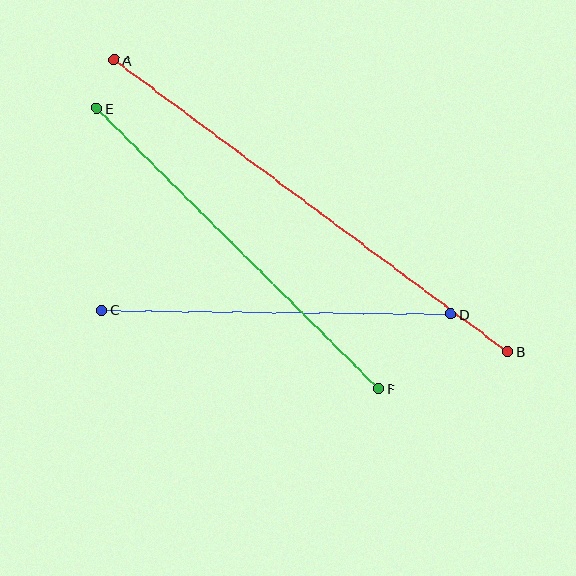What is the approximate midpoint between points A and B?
The midpoint is at approximately (311, 206) pixels.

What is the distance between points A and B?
The distance is approximately 490 pixels.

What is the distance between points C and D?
The distance is approximately 349 pixels.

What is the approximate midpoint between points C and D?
The midpoint is at approximately (277, 312) pixels.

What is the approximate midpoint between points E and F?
The midpoint is at approximately (238, 248) pixels.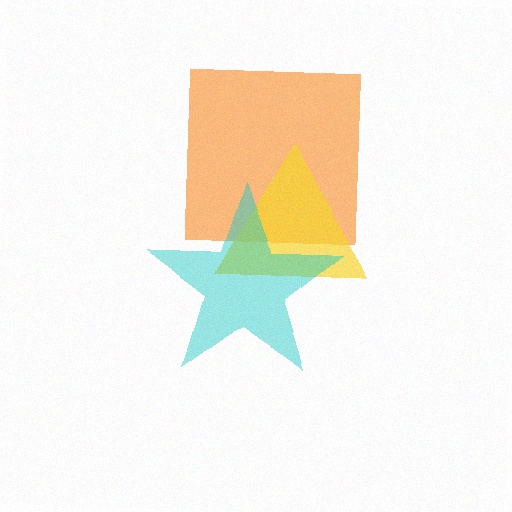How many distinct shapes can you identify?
There are 3 distinct shapes: an orange square, a yellow triangle, a cyan star.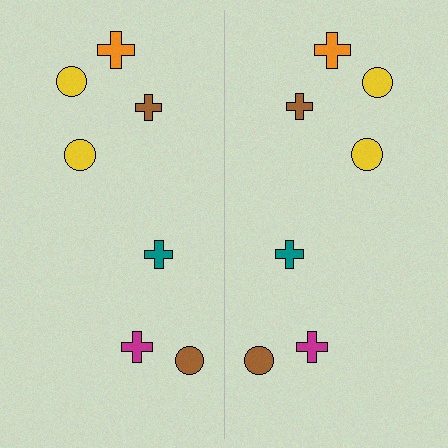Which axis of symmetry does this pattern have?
The pattern has a vertical axis of symmetry running through the center of the image.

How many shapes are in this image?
There are 14 shapes in this image.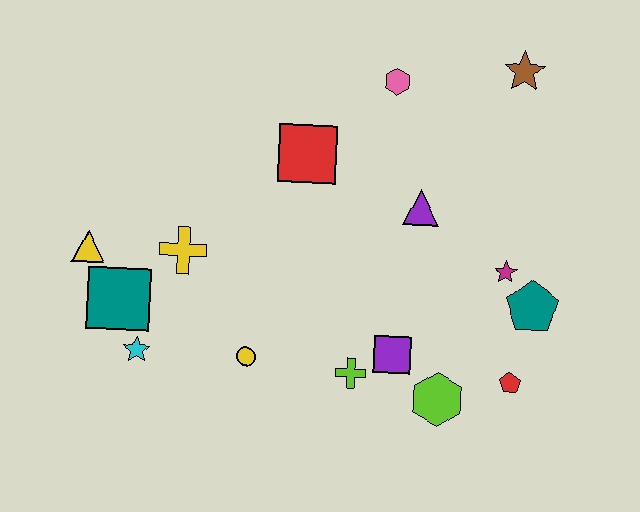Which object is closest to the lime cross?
The purple square is closest to the lime cross.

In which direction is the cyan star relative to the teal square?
The cyan star is below the teal square.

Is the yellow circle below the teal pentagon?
Yes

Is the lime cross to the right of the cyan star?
Yes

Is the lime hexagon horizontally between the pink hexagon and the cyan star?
No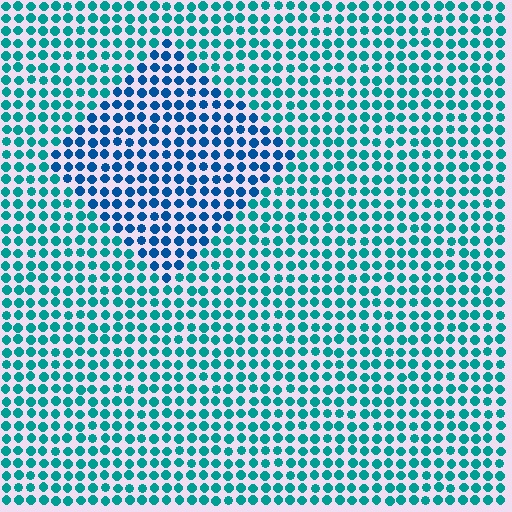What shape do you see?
I see a diamond.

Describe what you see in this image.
The image is filled with small teal elements in a uniform arrangement. A diamond-shaped region is visible where the elements are tinted to a slightly different hue, forming a subtle color boundary.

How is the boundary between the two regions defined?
The boundary is defined purely by a slight shift in hue (about 33 degrees). Spacing, size, and orientation are identical on both sides.